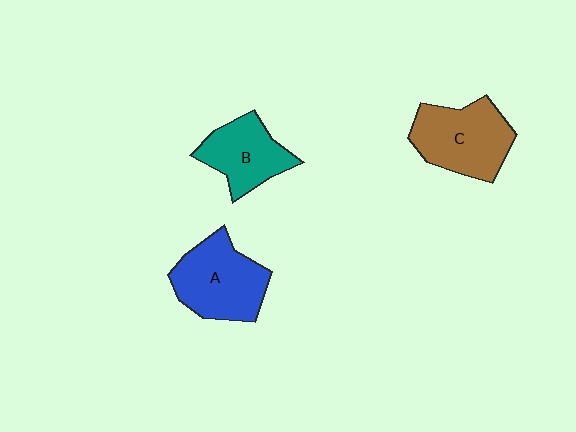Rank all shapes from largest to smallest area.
From largest to smallest: A (blue), C (brown), B (teal).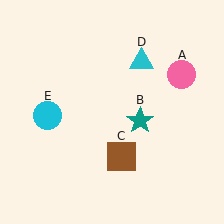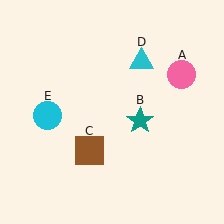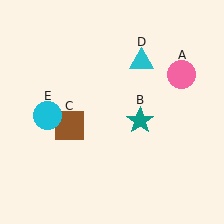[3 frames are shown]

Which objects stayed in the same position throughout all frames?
Pink circle (object A) and teal star (object B) and cyan triangle (object D) and cyan circle (object E) remained stationary.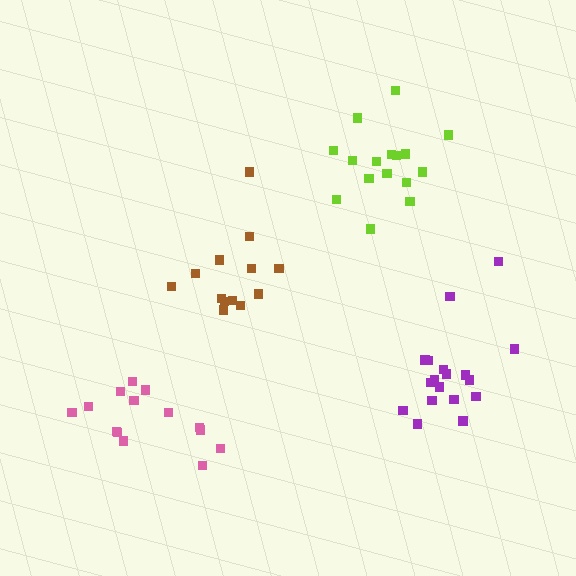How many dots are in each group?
Group 1: 13 dots, Group 2: 16 dots, Group 3: 18 dots, Group 4: 14 dots (61 total).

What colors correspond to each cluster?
The clusters are colored: brown, lime, purple, pink.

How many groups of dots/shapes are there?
There are 4 groups.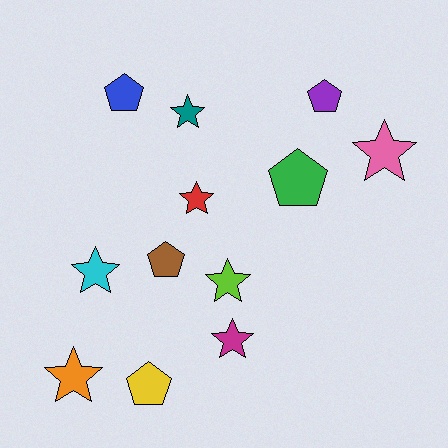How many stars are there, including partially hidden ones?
There are 7 stars.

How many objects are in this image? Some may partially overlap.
There are 12 objects.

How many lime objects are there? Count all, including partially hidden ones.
There is 1 lime object.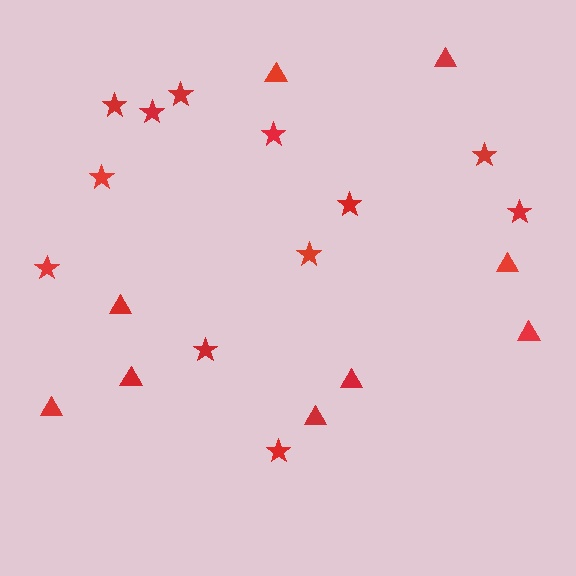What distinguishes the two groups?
There are 2 groups: one group of stars (12) and one group of triangles (9).